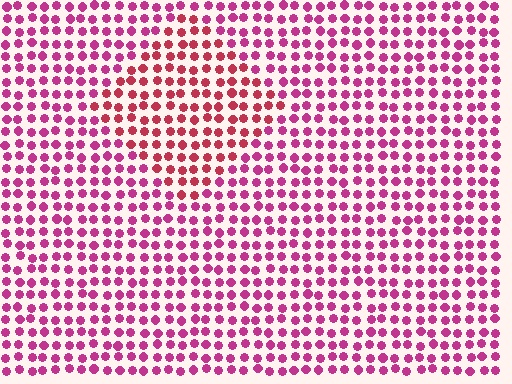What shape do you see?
I see a diamond.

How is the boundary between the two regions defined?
The boundary is defined purely by a slight shift in hue (about 27 degrees). Spacing, size, and orientation are identical on both sides.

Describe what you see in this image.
The image is filled with small magenta elements in a uniform arrangement. A diamond-shaped region is visible where the elements are tinted to a slightly different hue, forming a subtle color boundary.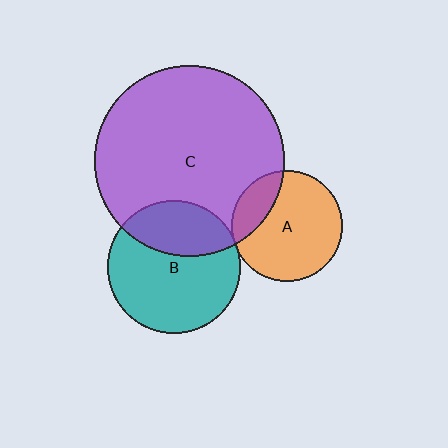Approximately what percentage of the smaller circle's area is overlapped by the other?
Approximately 30%.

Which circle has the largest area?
Circle C (purple).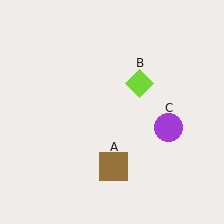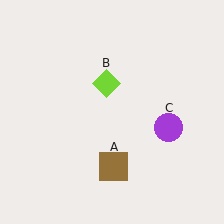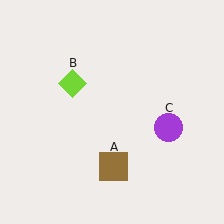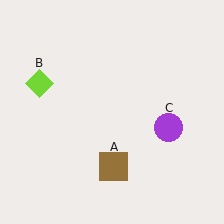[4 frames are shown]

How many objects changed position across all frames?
1 object changed position: lime diamond (object B).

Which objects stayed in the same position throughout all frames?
Brown square (object A) and purple circle (object C) remained stationary.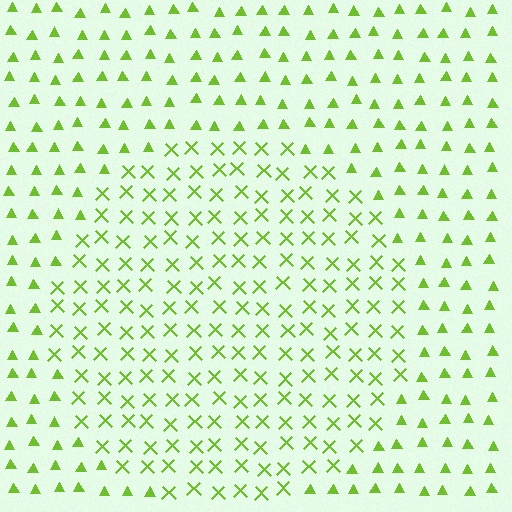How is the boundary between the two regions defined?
The boundary is defined by a change in element shape: X marks inside vs. triangles outside. All elements share the same color and spacing.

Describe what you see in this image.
The image is filled with small lime elements arranged in a uniform grid. A circle-shaped region contains X marks, while the surrounding area contains triangles. The boundary is defined purely by the change in element shape.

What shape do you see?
I see a circle.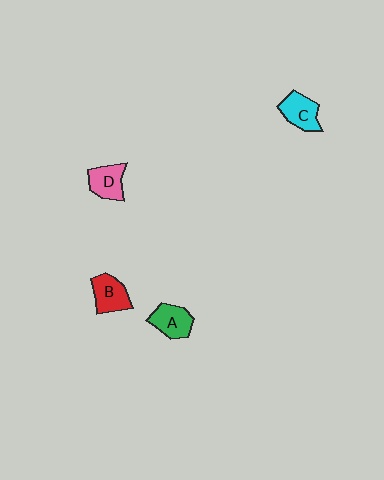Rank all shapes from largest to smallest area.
From largest to smallest: A (green), B (red), C (cyan), D (pink).